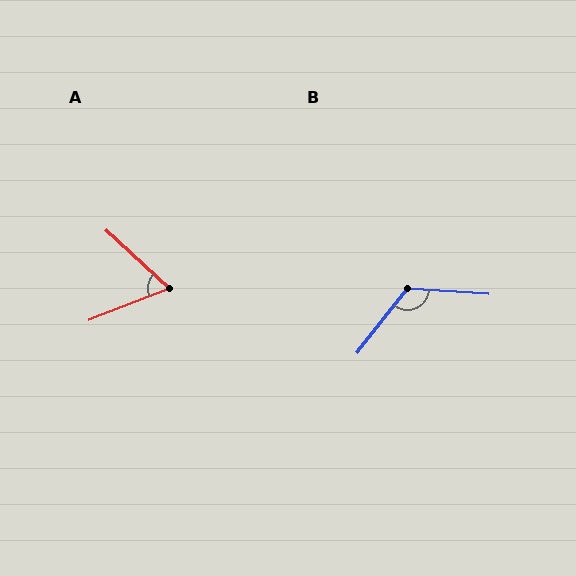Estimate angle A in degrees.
Approximately 64 degrees.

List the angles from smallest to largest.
A (64°), B (124°).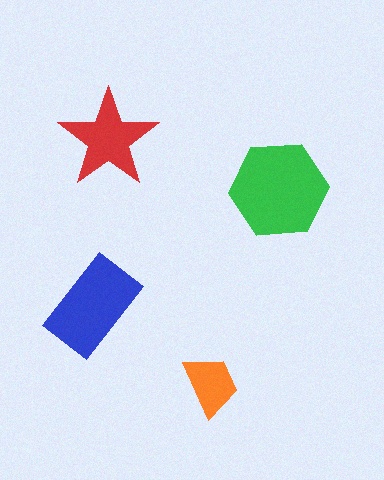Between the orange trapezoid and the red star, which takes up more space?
The red star.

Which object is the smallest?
The orange trapezoid.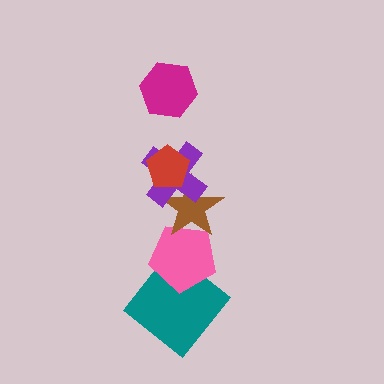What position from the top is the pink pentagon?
The pink pentagon is 5th from the top.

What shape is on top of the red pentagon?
The magenta hexagon is on top of the red pentagon.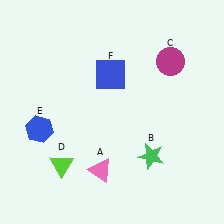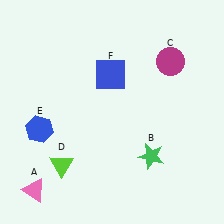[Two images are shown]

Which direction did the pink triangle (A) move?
The pink triangle (A) moved left.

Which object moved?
The pink triangle (A) moved left.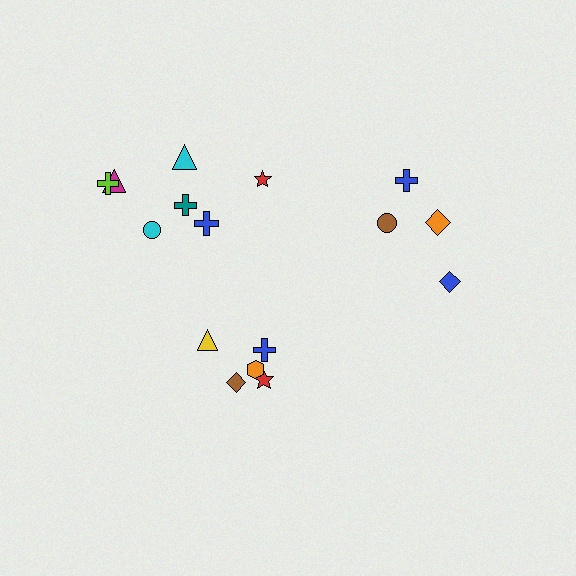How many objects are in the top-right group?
There are 4 objects.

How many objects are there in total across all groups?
There are 16 objects.